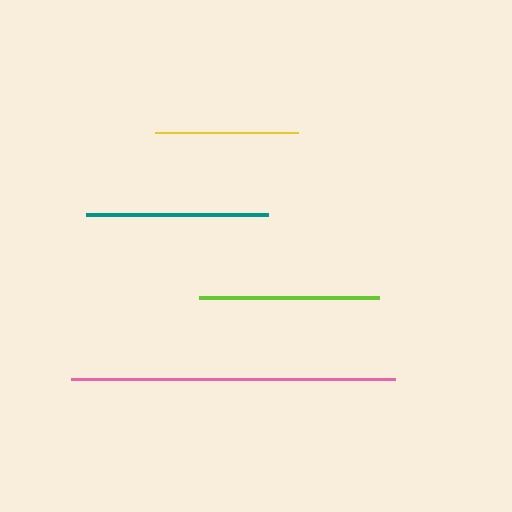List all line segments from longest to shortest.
From longest to shortest: pink, teal, lime, yellow.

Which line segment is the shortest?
The yellow line is the shortest at approximately 144 pixels.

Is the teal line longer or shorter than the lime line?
The teal line is longer than the lime line.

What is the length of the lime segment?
The lime segment is approximately 179 pixels long.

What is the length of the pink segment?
The pink segment is approximately 324 pixels long.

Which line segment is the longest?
The pink line is the longest at approximately 324 pixels.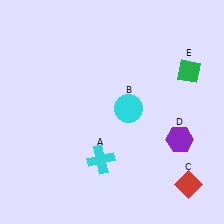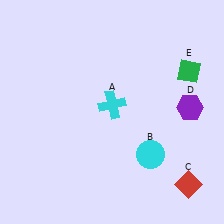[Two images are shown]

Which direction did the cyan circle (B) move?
The cyan circle (B) moved down.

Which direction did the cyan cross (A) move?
The cyan cross (A) moved up.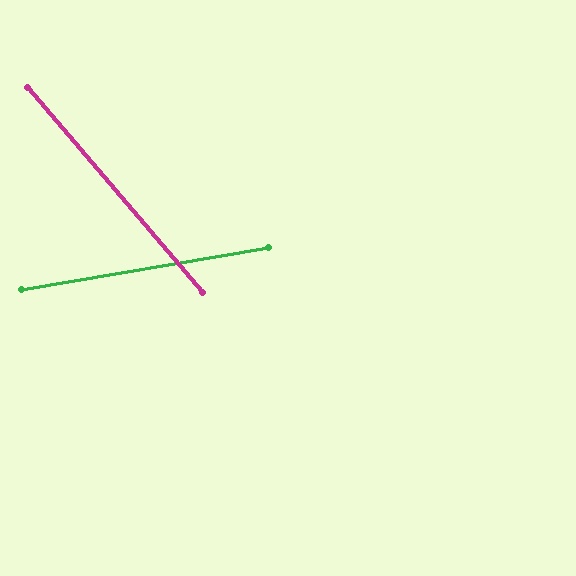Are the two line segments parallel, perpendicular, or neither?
Neither parallel nor perpendicular — they differ by about 59°.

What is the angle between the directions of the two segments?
Approximately 59 degrees.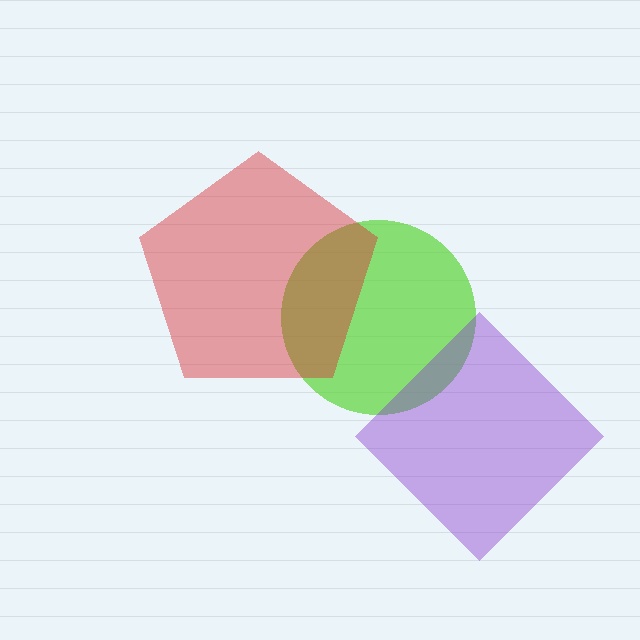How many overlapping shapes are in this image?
There are 3 overlapping shapes in the image.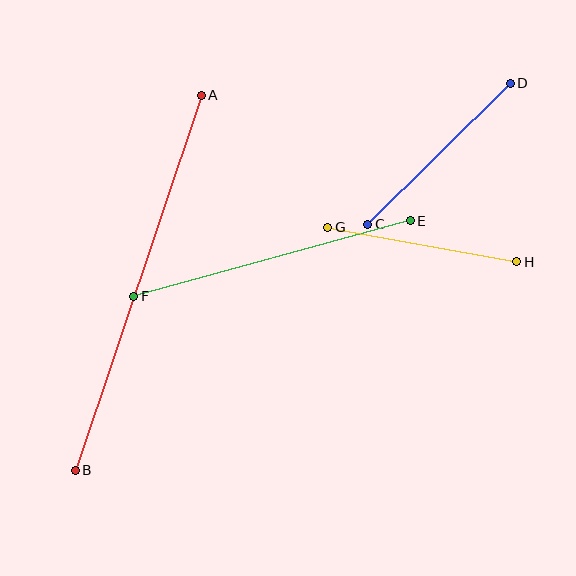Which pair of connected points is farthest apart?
Points A and B are farthest apart.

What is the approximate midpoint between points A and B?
The midpoint is at approximately (138, 283) pixels.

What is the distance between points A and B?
The distance is approximately 395 pixels.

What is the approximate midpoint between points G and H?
The midpoint is at approximately (422, 245) pixels.